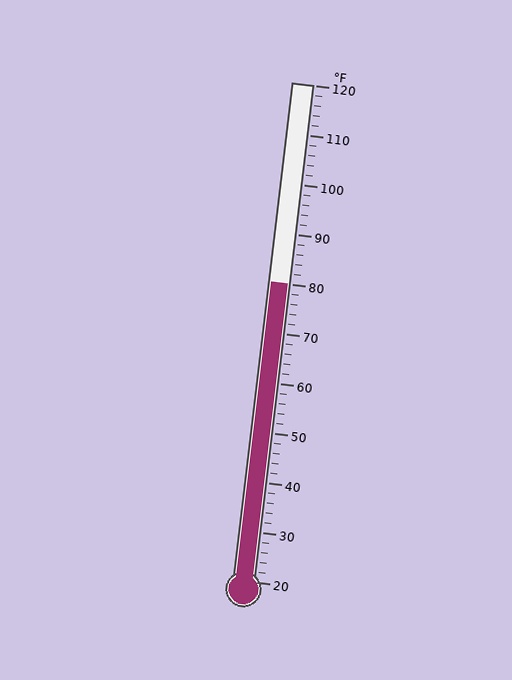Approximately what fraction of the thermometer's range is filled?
The thermometer is filled to approximately 60% of its range.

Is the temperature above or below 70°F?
The temperature is above 70°F.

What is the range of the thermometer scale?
The thermometer scale ranges from 20°F to 120°F.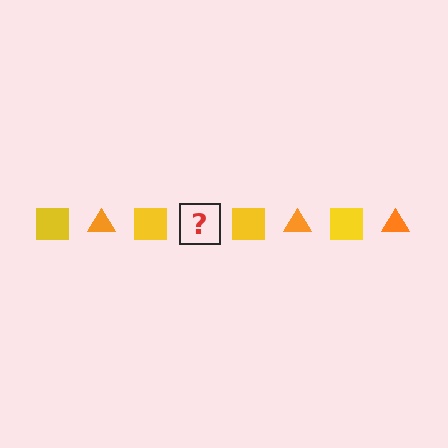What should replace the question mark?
The question mark should be replaced with an orange triangle.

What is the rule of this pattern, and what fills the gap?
The rule is that the pattern alternates between yellow square and orange triangle. The gap should be filled with an orange triangle.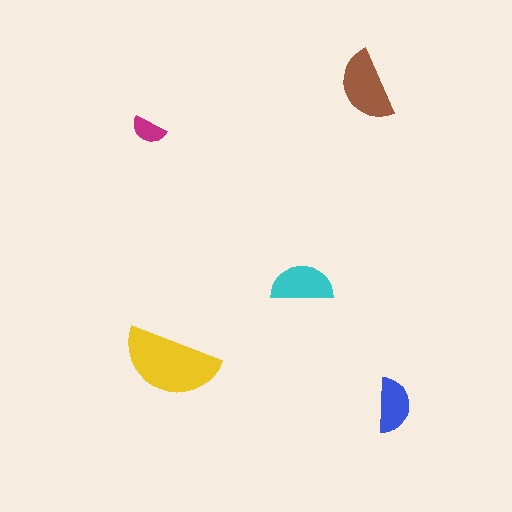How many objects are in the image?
There are 5 objects in the image.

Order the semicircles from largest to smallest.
the yellow one, the brown one, the cyan one, the blue one, the magenta one.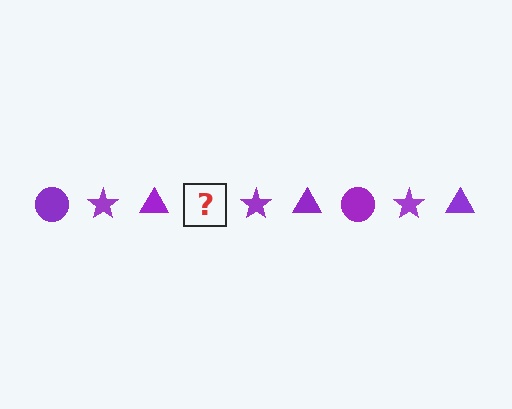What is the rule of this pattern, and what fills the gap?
The rule is that the pattern cycles through circle, star, triangle shapes in purple. The gap should be filled with a purple circle.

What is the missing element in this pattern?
The missing element is a purple circle.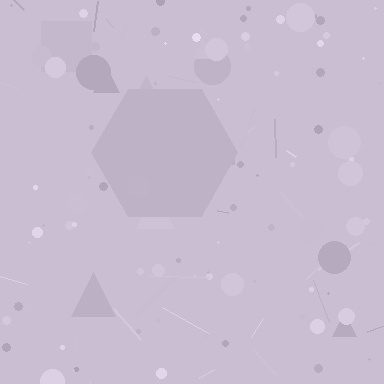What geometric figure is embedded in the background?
A hexagon is embedded in the background.